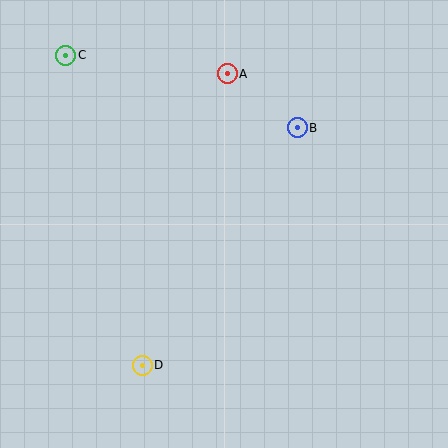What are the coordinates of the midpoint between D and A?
The midpoint between D and A is at (185, 220).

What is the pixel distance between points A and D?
The distance between A and D is 304 pixels.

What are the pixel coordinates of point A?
Point A is at (227, 74).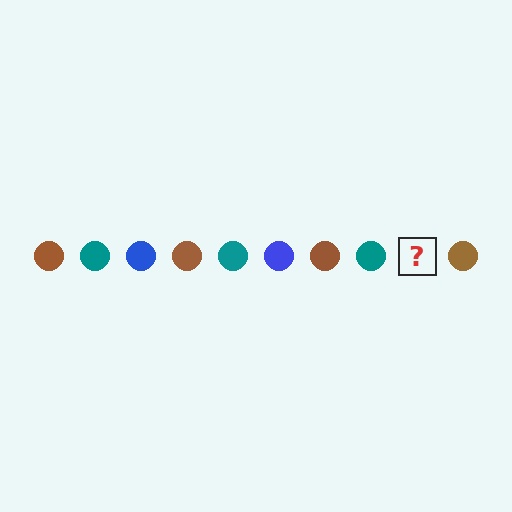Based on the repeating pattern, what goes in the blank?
The blank should be a blue circle.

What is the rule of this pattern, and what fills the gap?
The rule is that the pattern cycles through brown, teal, blue circles. The gap should be filled with a blue circle.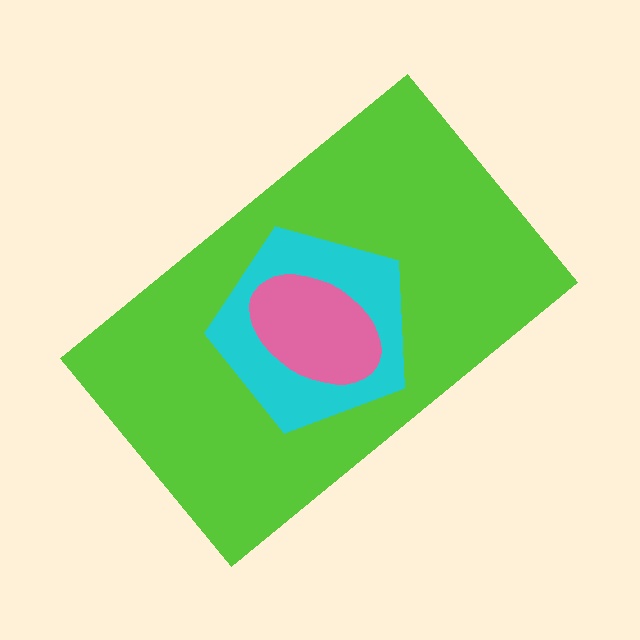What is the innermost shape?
The pink ellipse.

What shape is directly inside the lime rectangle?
The cyan pentagon.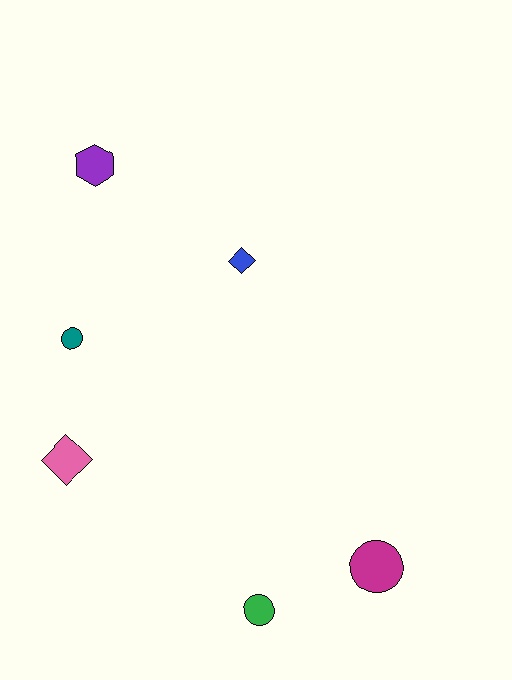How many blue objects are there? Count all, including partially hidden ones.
There is 1 blue object.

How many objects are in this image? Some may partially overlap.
There are 6 objects.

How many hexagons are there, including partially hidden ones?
There is 1 hexagon.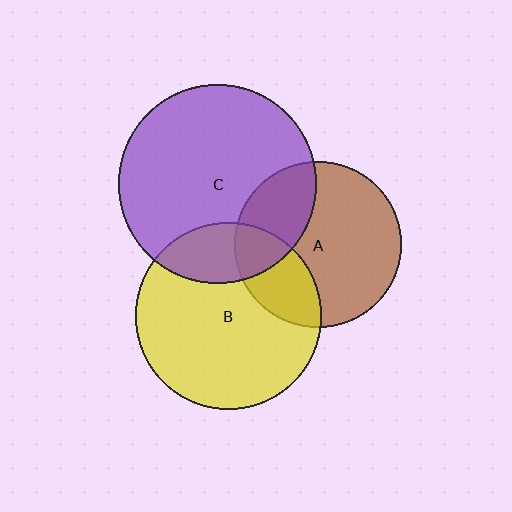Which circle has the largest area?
Circle C (purple).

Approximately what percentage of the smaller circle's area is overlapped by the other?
Approximately 20%.